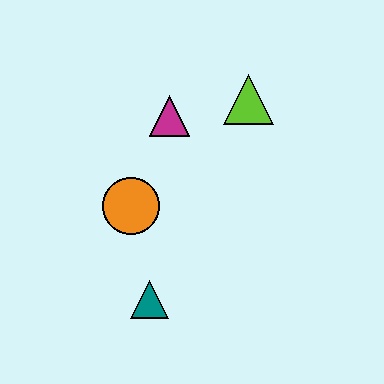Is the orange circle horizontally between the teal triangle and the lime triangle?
No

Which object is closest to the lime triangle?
The magenta triangle is closest to the lime triangle.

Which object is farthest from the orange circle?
The lime triangle is farthest from the orange circle.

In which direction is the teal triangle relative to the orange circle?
The teal triangle is below the orange circle.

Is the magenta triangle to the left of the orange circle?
No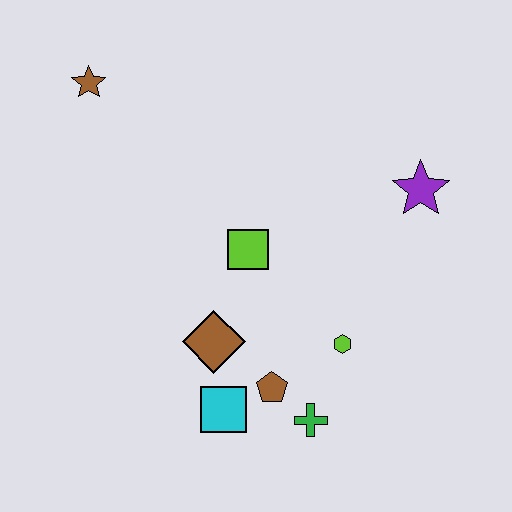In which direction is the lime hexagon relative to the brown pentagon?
The lime hexagon is to the right of the brown pentagon.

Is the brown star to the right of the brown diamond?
No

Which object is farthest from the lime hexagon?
The brown star is farthest from the lime hexagon.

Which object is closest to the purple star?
The lime hexagon is closest to the purple star.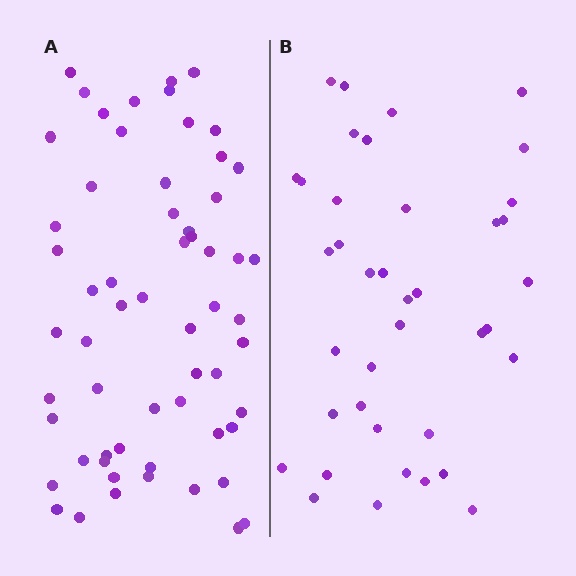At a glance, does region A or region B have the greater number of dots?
Region A (the left region) has more dots.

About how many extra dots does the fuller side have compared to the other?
Region A has approximately 20 more dots than region B.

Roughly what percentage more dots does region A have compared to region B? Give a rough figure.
About 55% more.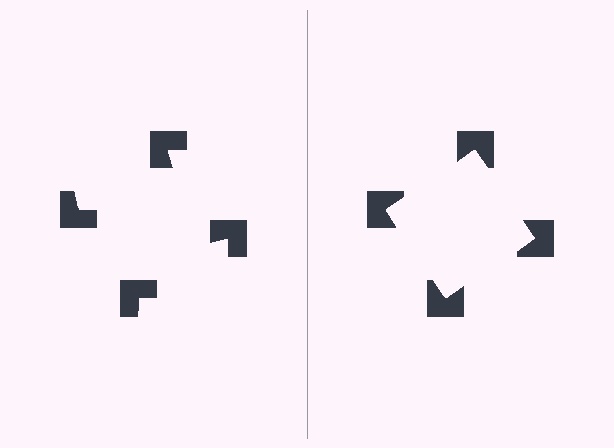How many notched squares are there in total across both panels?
8 — 4 on each side.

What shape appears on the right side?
An illusory square.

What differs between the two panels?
The notched squares are positioned identically on both sides; only the wedge orientations differ. On the right they align to a square; on the left they are misaligned.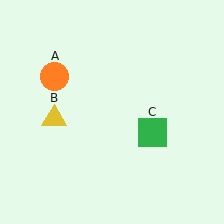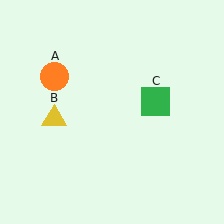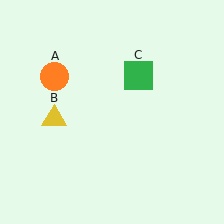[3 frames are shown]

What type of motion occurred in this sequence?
The green square (object C) rotated counterclockwise around the center of the scene.